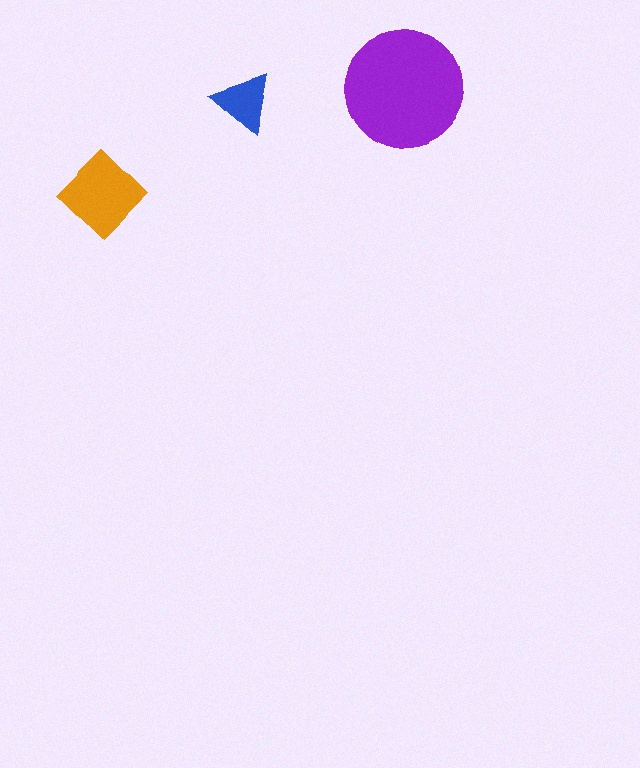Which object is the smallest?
The blue triangle.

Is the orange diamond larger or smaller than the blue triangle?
Larger.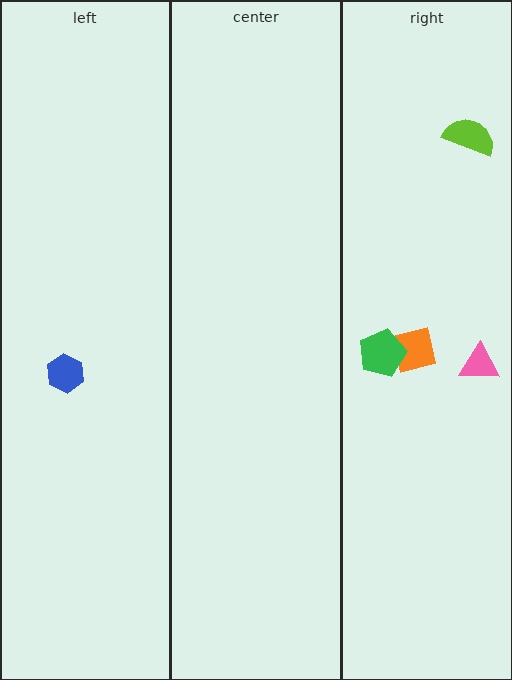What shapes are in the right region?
The orange square, the lime semicircle, the green pentagon, the pink triangle.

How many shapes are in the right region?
4.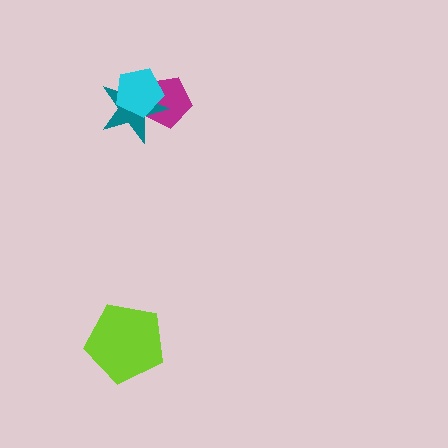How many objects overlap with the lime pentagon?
0 objects overlap with the lime pentagon.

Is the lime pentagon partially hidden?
No, no other shape covers it.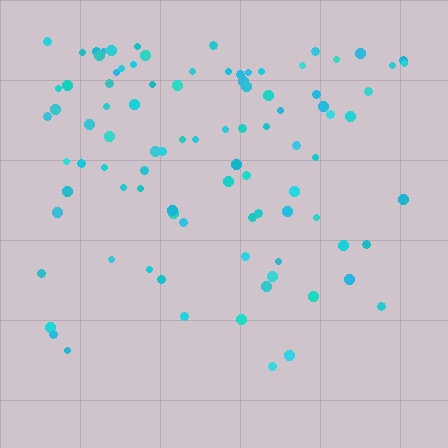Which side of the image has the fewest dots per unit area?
The bottom.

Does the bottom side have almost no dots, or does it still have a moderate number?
Still a moderate number, just noticeably fewer than the top.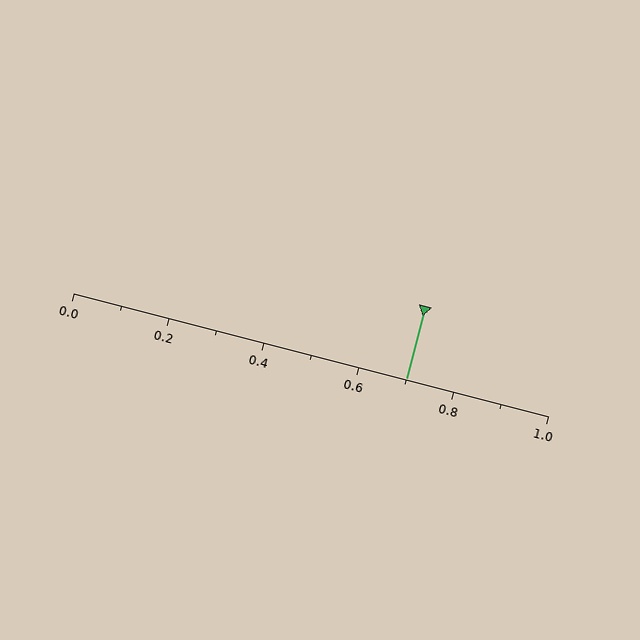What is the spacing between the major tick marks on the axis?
The major ticks are spaced 0.2 apart.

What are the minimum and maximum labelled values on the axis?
The axis runs from 0.0 to 1.0.